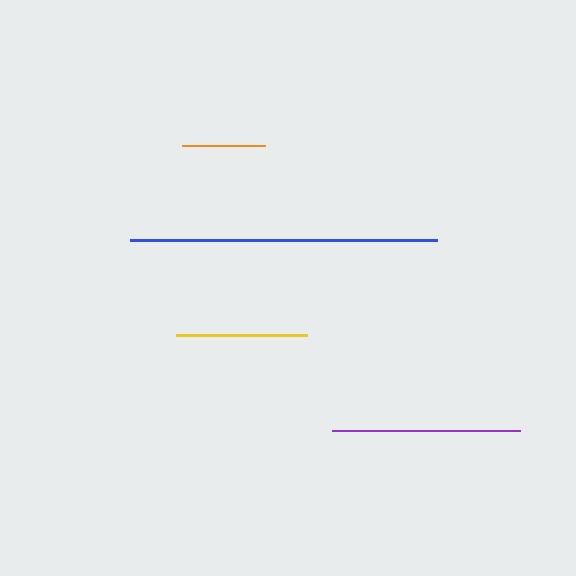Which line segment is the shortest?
The orange line is the shortest at approximately 83 pixels.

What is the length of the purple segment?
The purple segment is approximately 188 pixels long.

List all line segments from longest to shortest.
From longest to shortest: blue, purple, yellow, orange.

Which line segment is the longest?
The blue line is the longest at approximately 307 pixels.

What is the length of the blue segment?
The blue segment is approximately 307 pixels long.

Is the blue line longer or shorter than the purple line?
The blue line is longer than the purple line.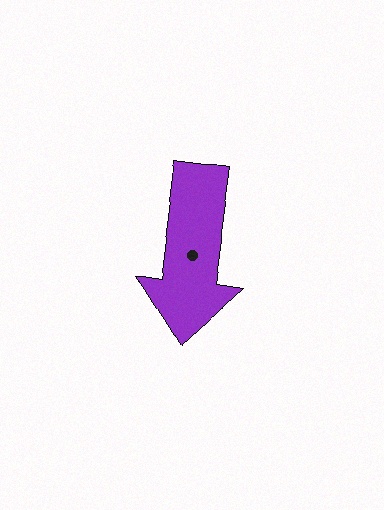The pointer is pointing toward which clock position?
Roughly 6 o'clock.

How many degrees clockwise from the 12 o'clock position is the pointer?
Approximately 188 degrees.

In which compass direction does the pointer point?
South.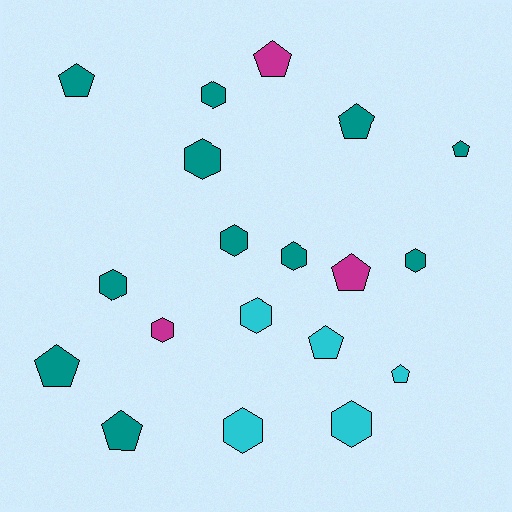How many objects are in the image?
There are 19 objects.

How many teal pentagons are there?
There are 5 teal pentagons.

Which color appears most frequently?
Teal, with 11 objects.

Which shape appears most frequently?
Hexagon, with 10 objects.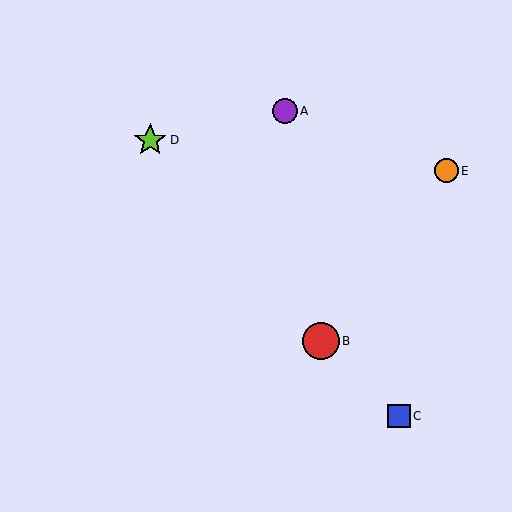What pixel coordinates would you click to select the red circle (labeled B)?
Click at (321, 341) to select the red circle B.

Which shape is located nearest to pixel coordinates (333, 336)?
The red circle (labeled B) at (321, 341) is nearest to that location.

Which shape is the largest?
The red circle (labeled B) is the largest.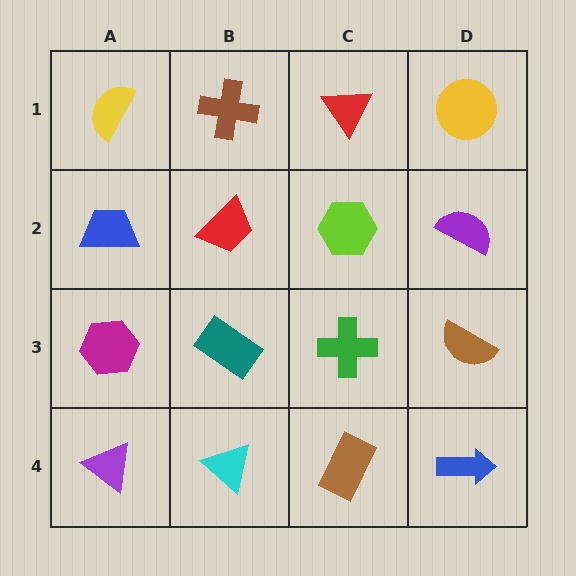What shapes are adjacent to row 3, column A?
A blue trapezoid (row 2, column A), a purple triangle (row 4, column A), a teal rectangle (row 3, column B).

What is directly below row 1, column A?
A blue trapezoid.